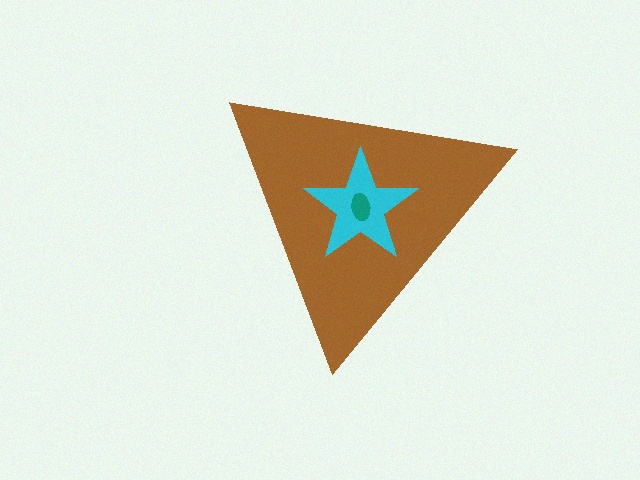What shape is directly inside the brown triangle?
The cyan star.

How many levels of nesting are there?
3.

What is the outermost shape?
The brown triangle.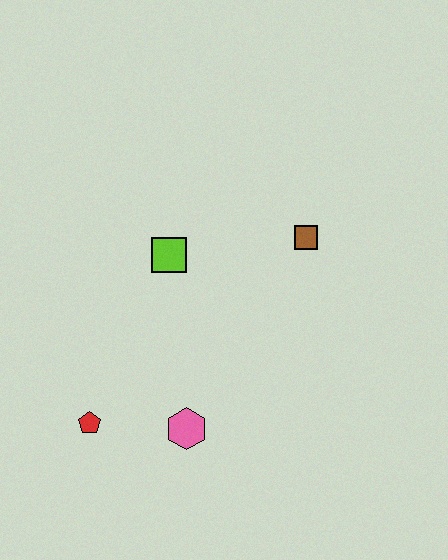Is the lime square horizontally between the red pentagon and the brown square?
Yes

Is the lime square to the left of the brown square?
Yes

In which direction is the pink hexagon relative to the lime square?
The pink hexagon is below the lime square.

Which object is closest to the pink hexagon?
The red pentagon is closest to the pink hexagon.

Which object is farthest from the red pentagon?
The brown square is farthest from the red pentagon.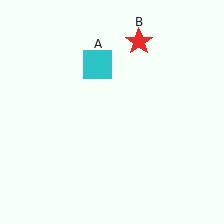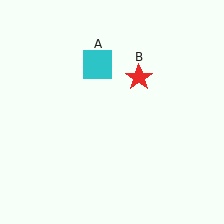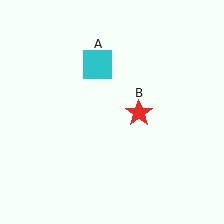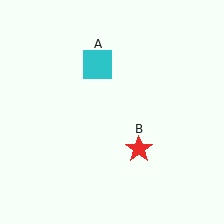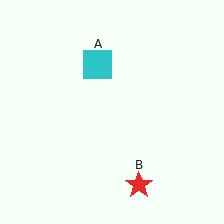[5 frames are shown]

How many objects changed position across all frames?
1 object changed position: red star (object B).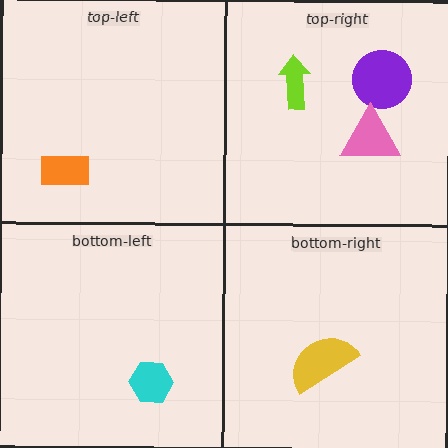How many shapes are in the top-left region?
1.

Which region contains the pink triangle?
The top-right region.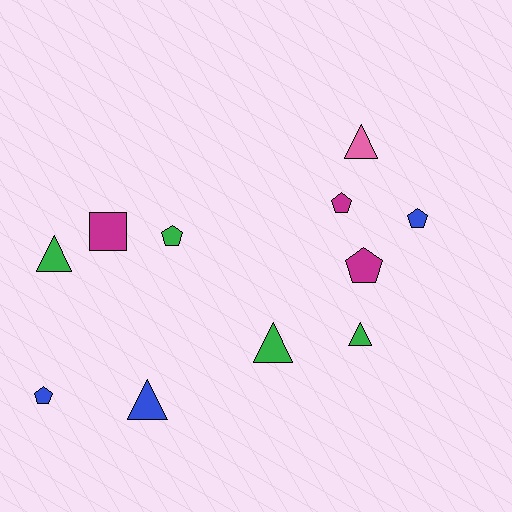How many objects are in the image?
There are 11 objects.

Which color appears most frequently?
Green, with 4 objects.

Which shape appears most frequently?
Pentagon, with 5 objects.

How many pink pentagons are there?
There are no pink pentagons.